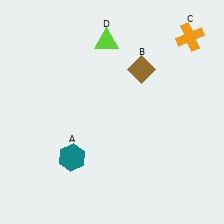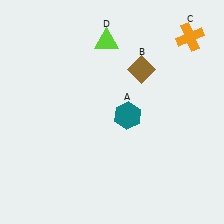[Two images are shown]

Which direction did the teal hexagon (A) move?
The teal hexagon (A) moved right.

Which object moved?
The teal hexagon (A) moved right.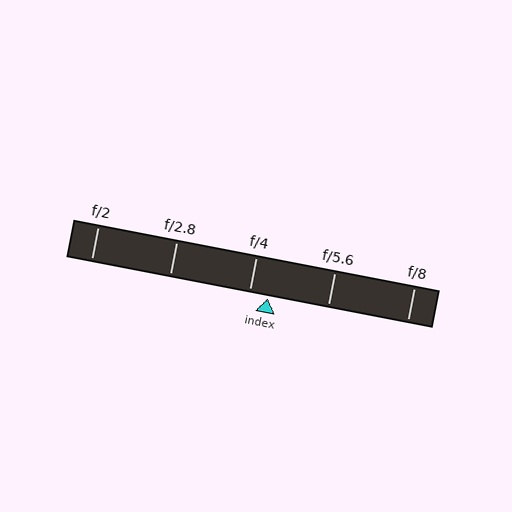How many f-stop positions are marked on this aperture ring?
There are 5 f-stop positions marked.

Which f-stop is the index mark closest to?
The index mark is closest to f/4.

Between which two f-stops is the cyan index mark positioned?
The index mark is between f/4 and f/5.6.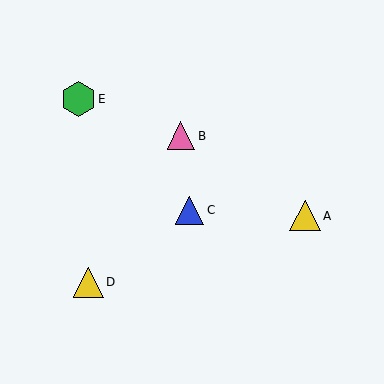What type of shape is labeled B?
Shape B is a pink triangle.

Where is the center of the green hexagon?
The center of the green hexagon is at (78, 99).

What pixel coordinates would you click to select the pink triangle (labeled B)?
Click at (181, 136) to select the pink triangle B.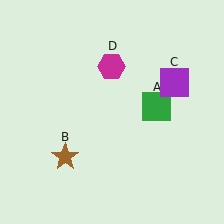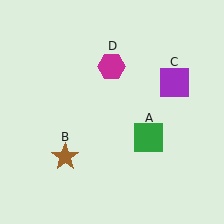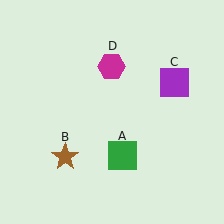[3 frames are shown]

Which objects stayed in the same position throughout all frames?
Brown star (object B) and purple square (object C) and magenta hexagon (object D) remained stationary.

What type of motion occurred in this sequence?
The green square (object A) rotated clockwise around the center of the scene.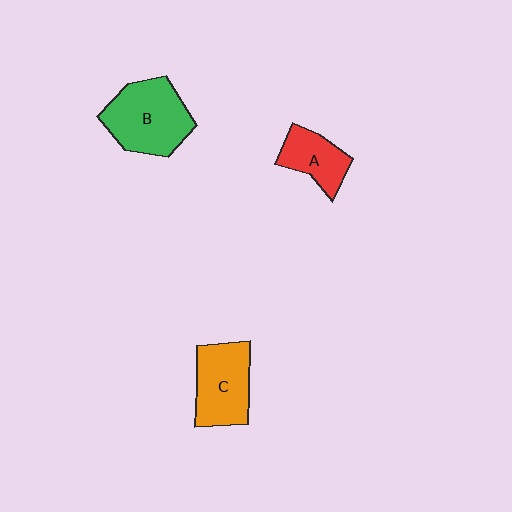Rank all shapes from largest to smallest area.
From largest to smallest: B (green), C (orange), A (red).